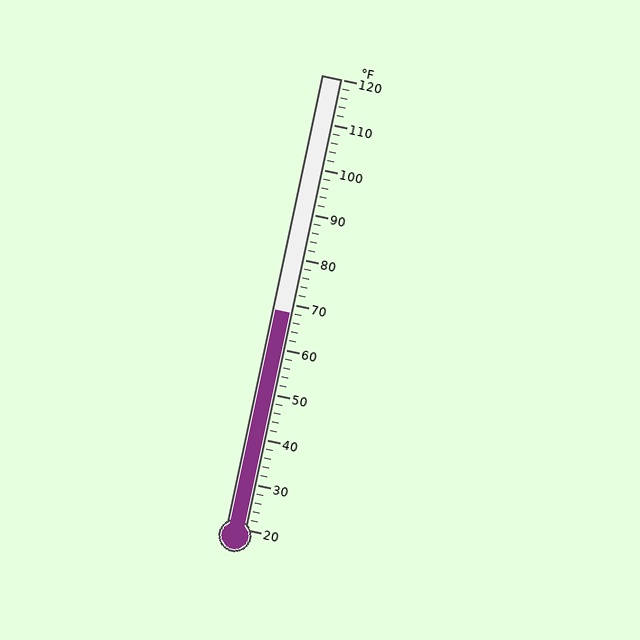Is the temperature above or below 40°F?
The temperature is above 40°F.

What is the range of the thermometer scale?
The thermometer scale ranges from 20°F to 120°F.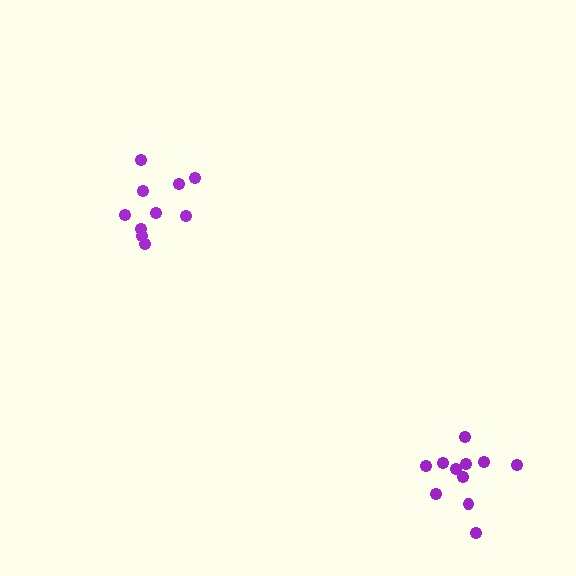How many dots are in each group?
Group 1: 10 dots, Group 2: 11 dots (21 total).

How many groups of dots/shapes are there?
There are 2 groups.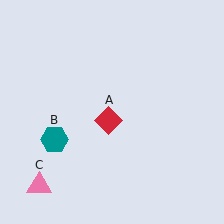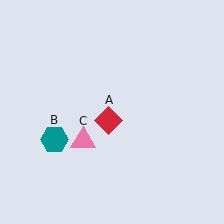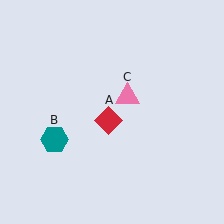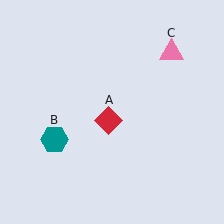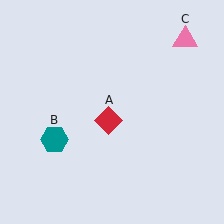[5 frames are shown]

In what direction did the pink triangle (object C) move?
The pink triangle (object C) moved up and to the right.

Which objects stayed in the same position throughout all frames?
Red diamond (object A) and teal hexagon (object B) remained stationary.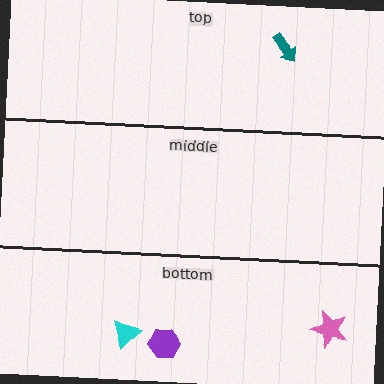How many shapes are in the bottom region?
3.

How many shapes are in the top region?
1.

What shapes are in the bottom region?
The purple hexagon, the pink star, the cyan triangle.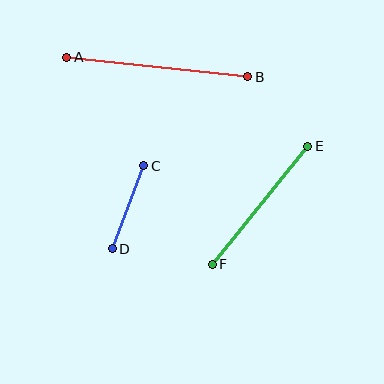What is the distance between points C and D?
The distance is approximately 89 pixels.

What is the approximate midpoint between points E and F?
The midpoint is at approximately (260, 205) pixels.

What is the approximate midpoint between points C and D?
The midpoint is at approximately (128, 207) pixels.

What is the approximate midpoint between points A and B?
The midpoint is at approximately (157, 67) pixels.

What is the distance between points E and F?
The distance is approximately 151 pixels.